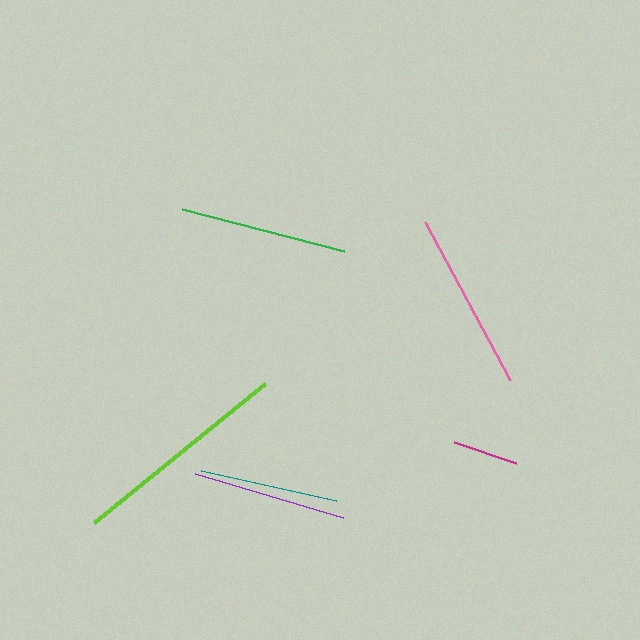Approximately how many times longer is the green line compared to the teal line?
The green line is approximately 1.2 times the length of the teal line.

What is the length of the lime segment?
The lime segment is approximately 220 pixels long.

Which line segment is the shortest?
The magenta line is the shortest at approximately 66 pixels.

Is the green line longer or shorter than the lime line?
The lime line is longer than the green line.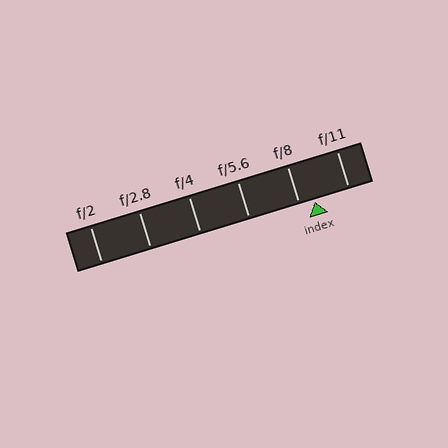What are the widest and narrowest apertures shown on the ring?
The widest aperture shown is f/2 and the narrowest is f/11.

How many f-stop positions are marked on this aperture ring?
There are 6 f-stop positions marked.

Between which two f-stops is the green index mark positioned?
The index mark is between f/8 and f/11.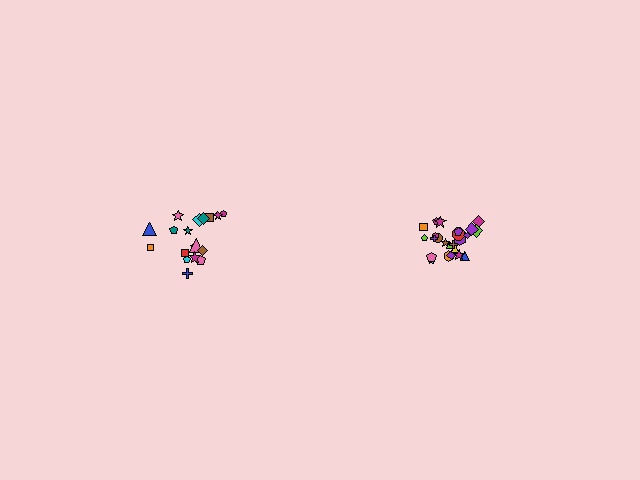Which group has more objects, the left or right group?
The right group.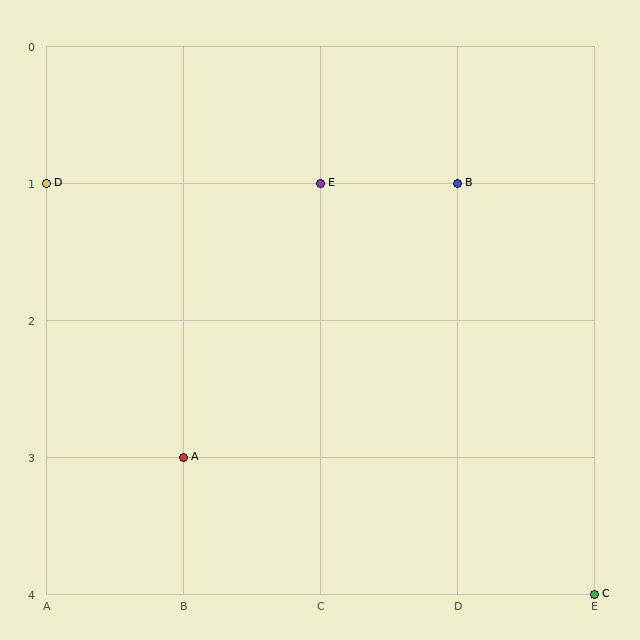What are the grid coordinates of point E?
Point E is at grid coordinates (C, 1).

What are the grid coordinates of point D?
Point D is at grid coordinates (A, 1).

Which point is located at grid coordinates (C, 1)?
Point E is at (C, 1).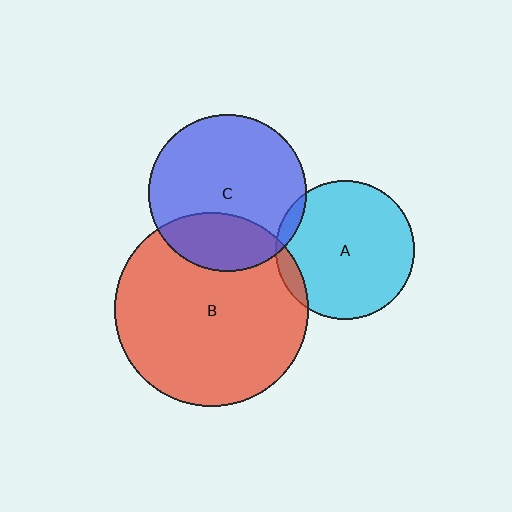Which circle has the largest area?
Circle B (red).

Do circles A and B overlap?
Yes.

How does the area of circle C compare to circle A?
Approximately 1.3 times.